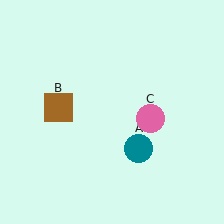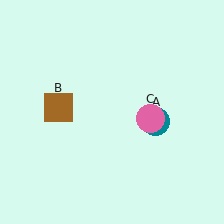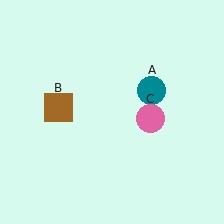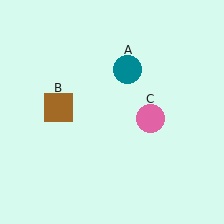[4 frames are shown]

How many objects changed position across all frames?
1 object changed position: teal circle (object A).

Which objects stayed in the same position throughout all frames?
Brown square (object B) and pink circle (object C) remained stationary.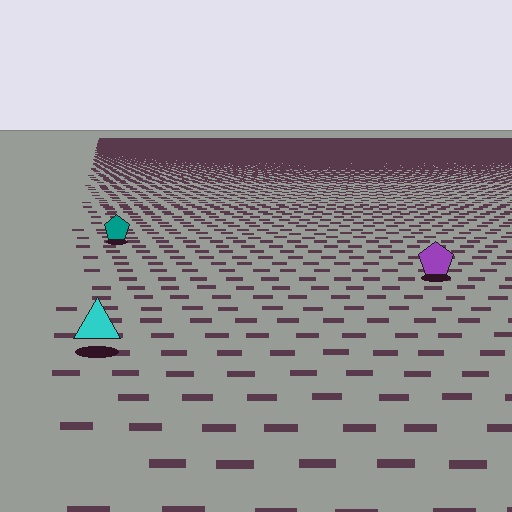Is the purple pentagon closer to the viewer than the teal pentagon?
Yes. The purple pentagon is closer — you can tell from the texture gradient: the ground texture is coarser near it.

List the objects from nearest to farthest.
From nearest to farthest: the cyan triangle, the purple pentagon, the teal pentagon.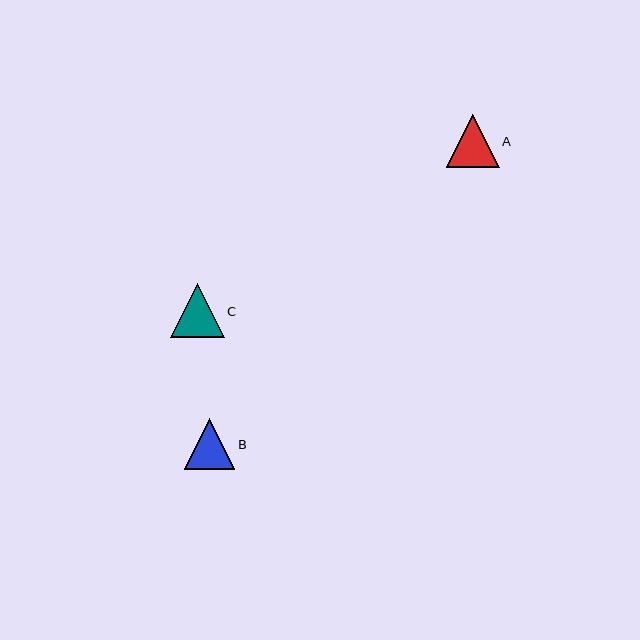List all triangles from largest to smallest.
From largest to smallest: C, A, B.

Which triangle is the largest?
Triangle C is the largest with a size of approximately 54 pixels.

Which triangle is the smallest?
Triangle B is the smallest with a size of approximately 51 pixels.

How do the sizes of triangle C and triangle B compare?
Triangle C and triangle B are approximately the same size.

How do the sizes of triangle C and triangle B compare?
Triangle C and triangle B are approximately the same size.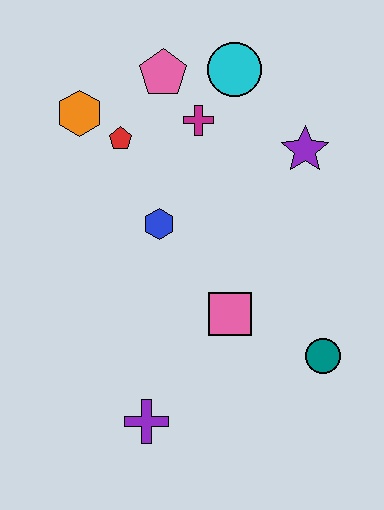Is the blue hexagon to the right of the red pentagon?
Yes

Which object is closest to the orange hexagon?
The red pentagon is closest to the orange hexagon.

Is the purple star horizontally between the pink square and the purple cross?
No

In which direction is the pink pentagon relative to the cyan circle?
The pink pentagon is to the left of the cyan circle.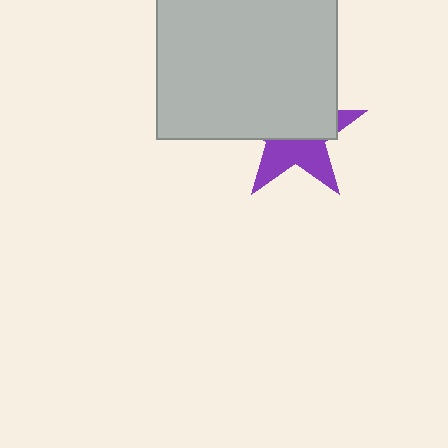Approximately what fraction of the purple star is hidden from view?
Roughly 55% of the purple star is hidden behind the light gray square.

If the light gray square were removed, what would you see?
You would see the complete purple star.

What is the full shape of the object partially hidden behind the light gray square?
The partially hidden object is a purple star.